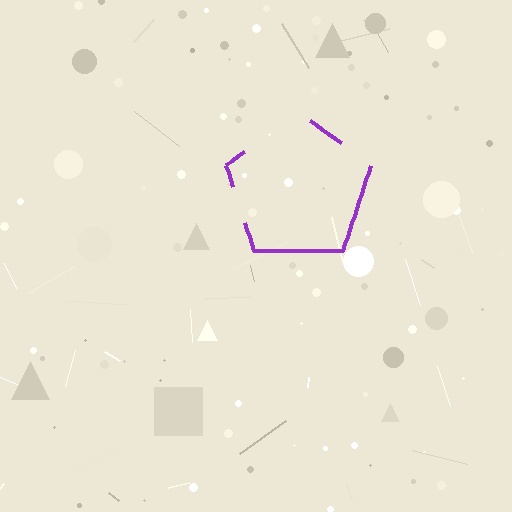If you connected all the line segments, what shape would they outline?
They would outline a pentagon.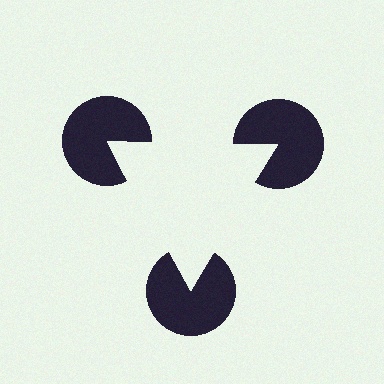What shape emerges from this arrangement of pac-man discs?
An illusory triangle — its edges are inferred from the aligned wedge cuts in the pac-man discs, not physically drawn.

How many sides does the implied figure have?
3 sides.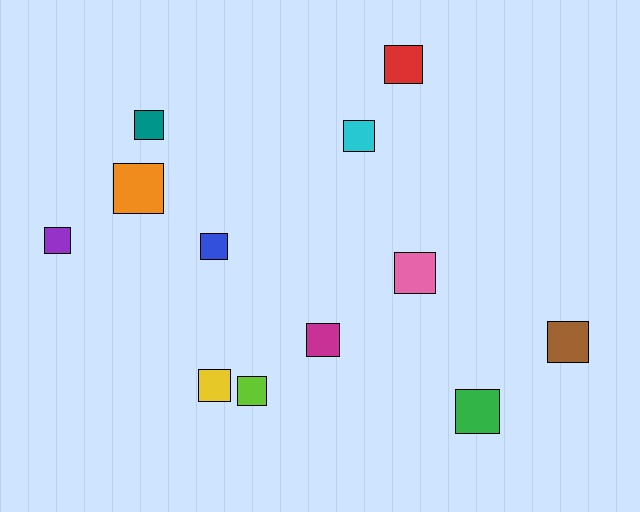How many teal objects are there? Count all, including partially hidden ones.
There is 1 teal object.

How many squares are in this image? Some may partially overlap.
There are 12 squares.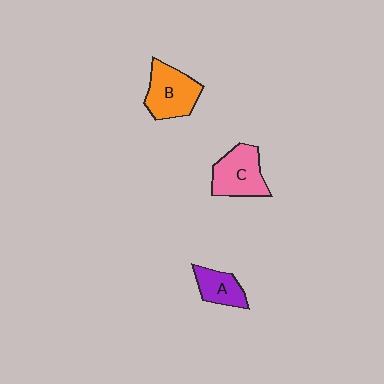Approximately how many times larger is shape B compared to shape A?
Approximately 1.6 times.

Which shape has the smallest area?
Shape A (purple).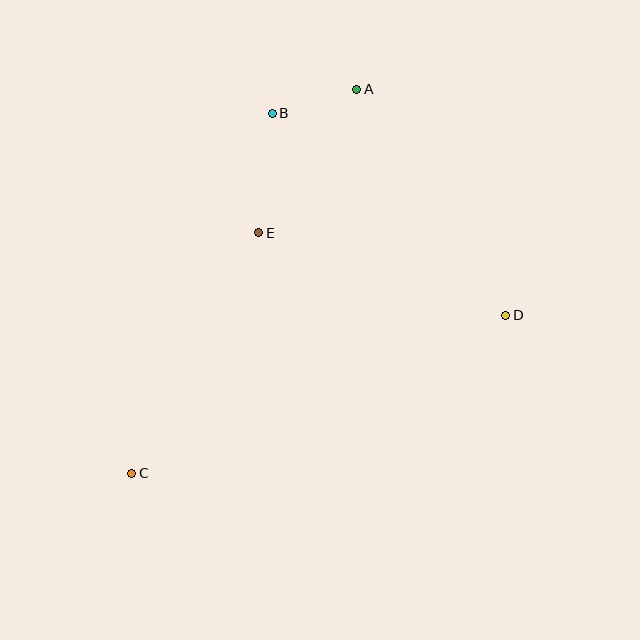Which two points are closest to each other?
Points A and B are closest to each other.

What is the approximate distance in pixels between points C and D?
The distance between C and D is approximately 406 pixels.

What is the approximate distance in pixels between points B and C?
The distance between B and C is approximately 387 pixels.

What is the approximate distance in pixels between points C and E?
The distance between C and E is approximately 272 pixels.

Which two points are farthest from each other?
Points A and C are farthest from each other.